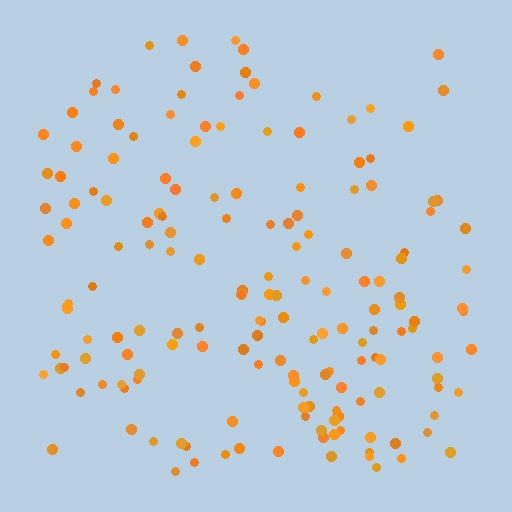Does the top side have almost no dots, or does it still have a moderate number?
Still a moderate number, just noticeably fewer than the bottom.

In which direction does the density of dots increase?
From top to bottom, with the bottom side densest.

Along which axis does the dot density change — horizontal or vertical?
Vertical.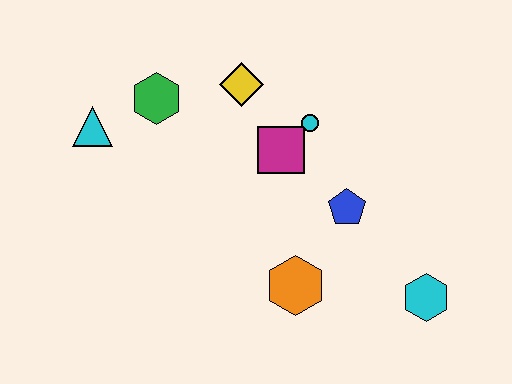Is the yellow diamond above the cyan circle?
Yes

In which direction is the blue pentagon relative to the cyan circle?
The blue pentagon is below the cyan circle.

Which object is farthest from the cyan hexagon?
The cyan triangle is farthest from the cyan hexagon.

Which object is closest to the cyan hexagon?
The blue pentagon is closest to the cyan hexagon.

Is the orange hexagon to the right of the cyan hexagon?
No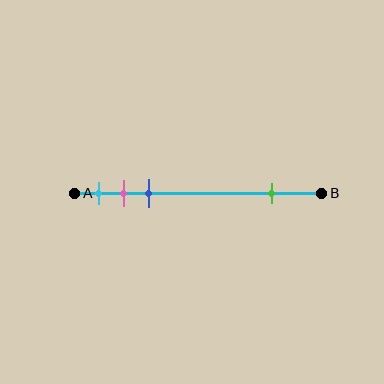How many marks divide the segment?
There are 4 marks dividing the segment.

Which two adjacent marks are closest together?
The pink and blue marks are the closest adjacent pair.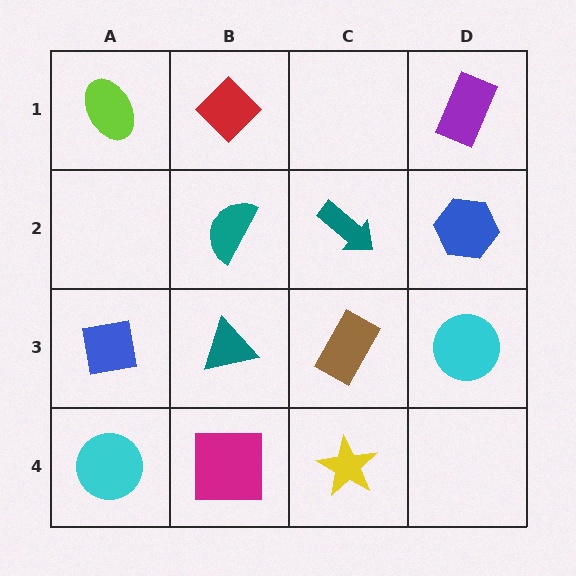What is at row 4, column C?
A yellow star.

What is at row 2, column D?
A blue hexagon.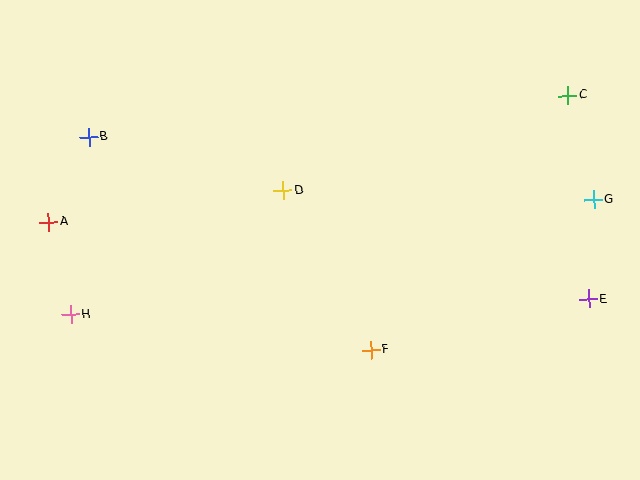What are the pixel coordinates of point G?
Point G is at (593, 200).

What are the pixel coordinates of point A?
Point A is at (49, 222).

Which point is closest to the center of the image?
Point D at (283, 190) is closest to the center.